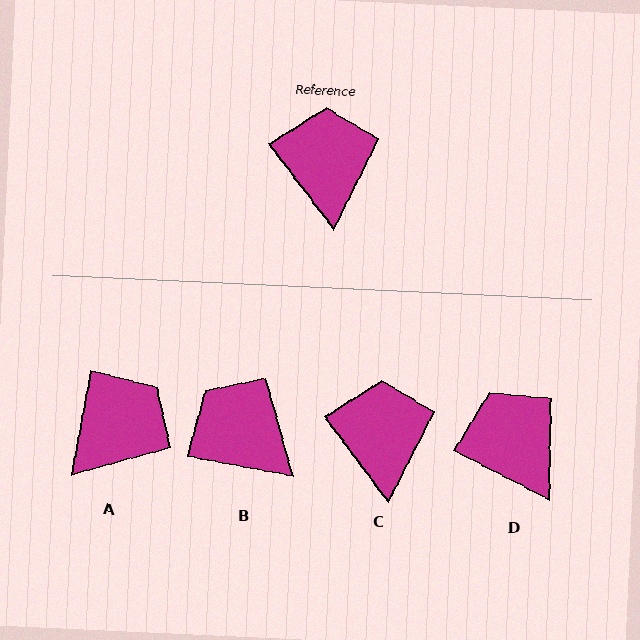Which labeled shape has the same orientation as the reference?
C.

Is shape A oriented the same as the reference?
No, it is off by about 48 degrees.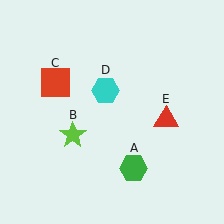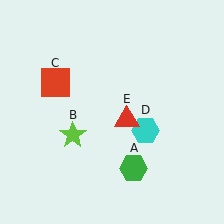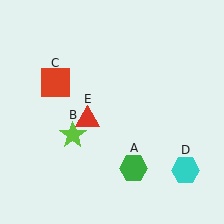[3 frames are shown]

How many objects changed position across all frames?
2 objects changed position: cyan hexagon (object D), red triangle (object E).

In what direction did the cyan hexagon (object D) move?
The cyan hexagon (object D) moved down and to the right.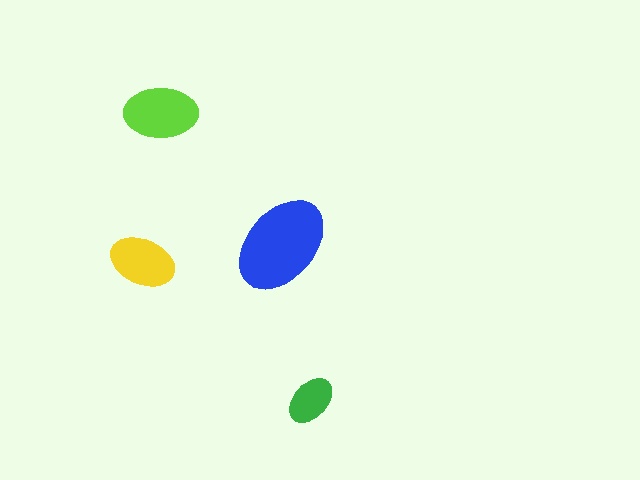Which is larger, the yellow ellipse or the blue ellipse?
The blue one.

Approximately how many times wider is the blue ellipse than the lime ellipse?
About 1.5 times wider.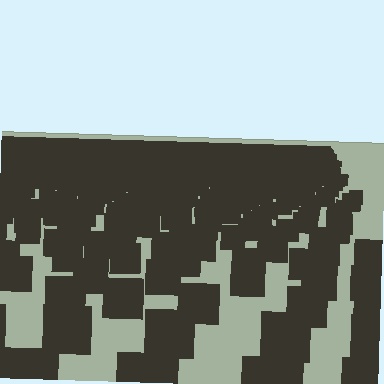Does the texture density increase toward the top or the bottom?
Density increases toward the top.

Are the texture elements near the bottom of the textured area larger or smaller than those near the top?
Larger. Near the bottom, elements are closer to the viewer and appear at a bigger on-screen size.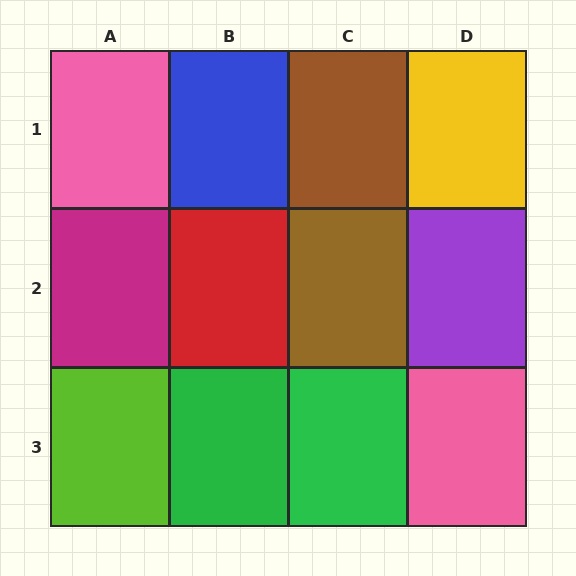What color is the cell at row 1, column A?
Pink.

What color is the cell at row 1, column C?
Brown.